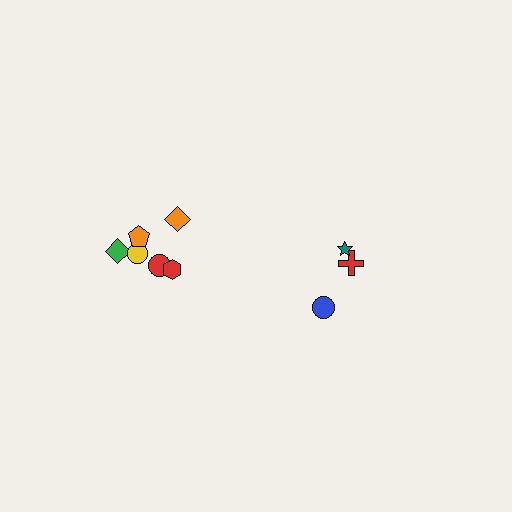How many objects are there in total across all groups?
There are 9 objects.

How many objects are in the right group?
There are 3 objects.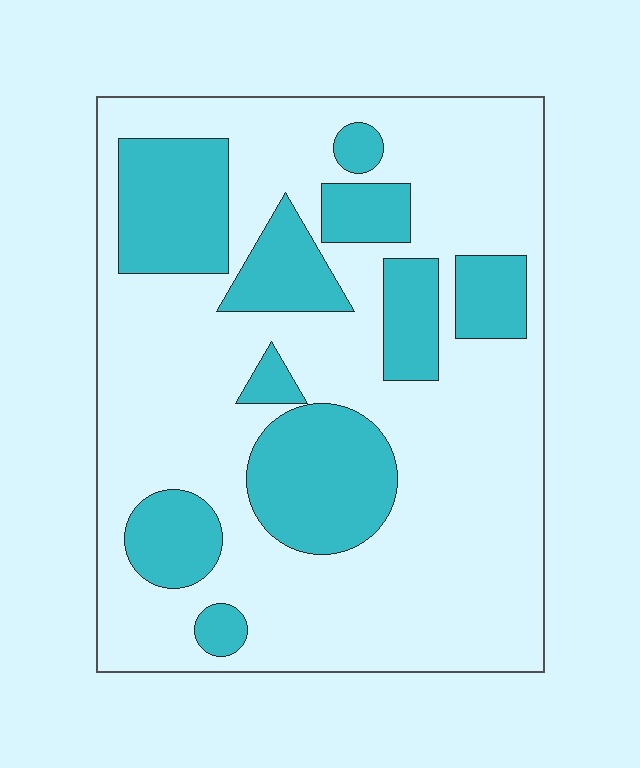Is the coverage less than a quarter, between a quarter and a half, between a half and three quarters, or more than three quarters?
Between a quarter and a half.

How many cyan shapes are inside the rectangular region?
10.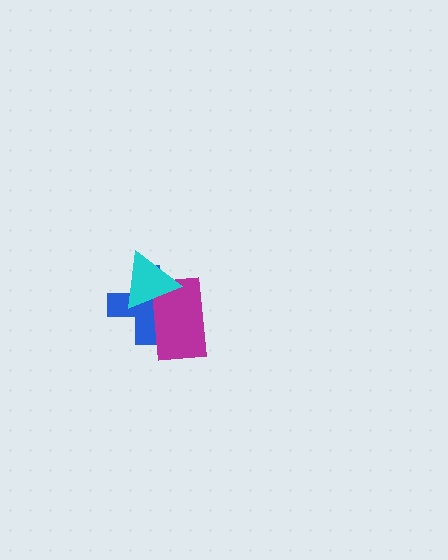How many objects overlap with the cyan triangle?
2 objects overlap with the cyan triangle.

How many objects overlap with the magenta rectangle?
2 objects overlap with the magenta rectangle.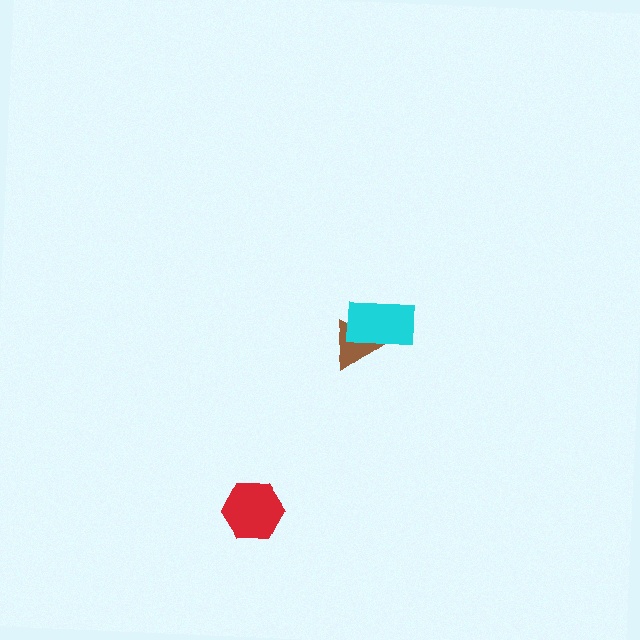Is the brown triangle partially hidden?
Yes, it is partially covered by another shape.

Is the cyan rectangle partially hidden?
No, no other shape covers it.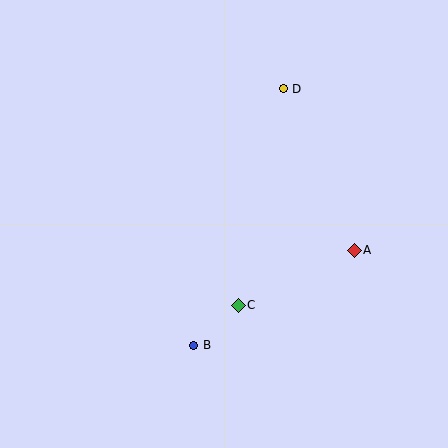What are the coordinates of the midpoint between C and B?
The midpoint between C and B is at (216, 325).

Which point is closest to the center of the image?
Point C at (238, 305) is closest to the center.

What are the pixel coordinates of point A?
Point A is at (354, 250).